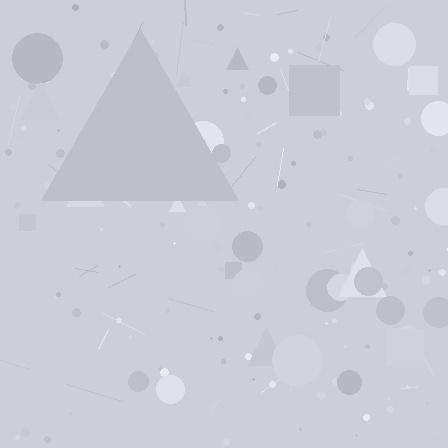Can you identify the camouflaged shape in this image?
The camouflaged shape is a triangle.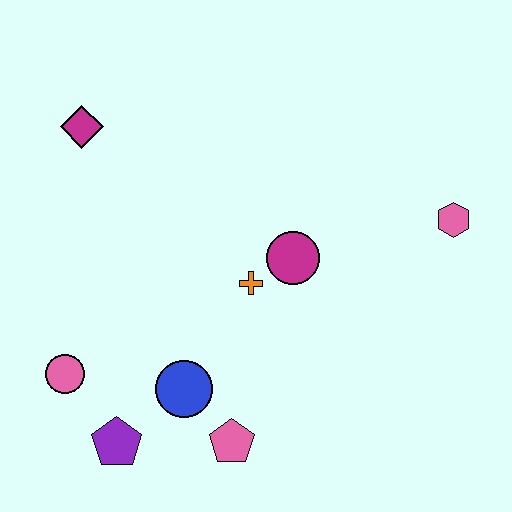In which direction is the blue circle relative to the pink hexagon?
The blue circle is to the left of the pink hexagon.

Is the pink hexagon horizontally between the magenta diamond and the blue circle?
No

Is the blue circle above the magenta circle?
No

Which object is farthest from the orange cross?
The magenta diamond is farthest from the orange cross.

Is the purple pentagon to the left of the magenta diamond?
No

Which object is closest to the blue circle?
The pink pentagon is closest to the blue circle.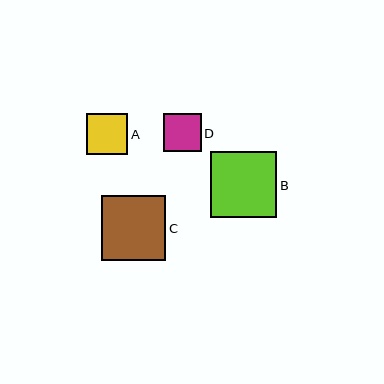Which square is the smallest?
Square D is the smallest with a size of approximately 38 pixels.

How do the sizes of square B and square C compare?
Square B and square C are approximately the same size.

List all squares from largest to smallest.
From largest to smallest: B, C, A, D.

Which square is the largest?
Square B is the largest with a size of approximately 66 pixels.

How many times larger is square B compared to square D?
Square B is approximately 1.8 times the size of square D.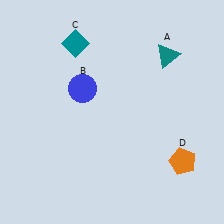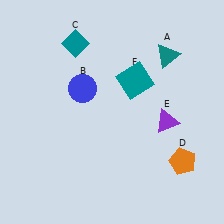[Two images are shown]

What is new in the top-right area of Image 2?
A teal square (F) was added in the top-right area of Image 2.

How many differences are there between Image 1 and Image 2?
There are 2 differences between the two images.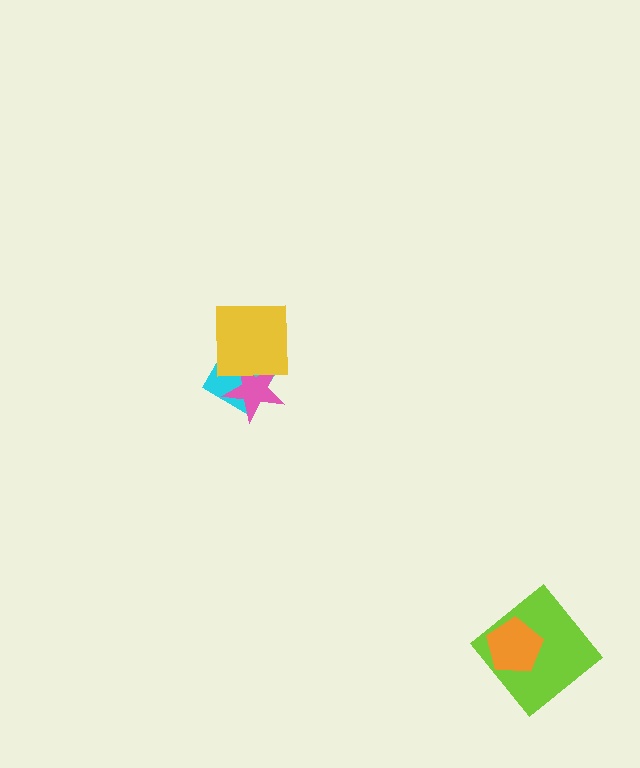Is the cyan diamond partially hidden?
Yes, it is partially covered by another shape.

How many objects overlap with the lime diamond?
1 object overlaps with the lime diamond.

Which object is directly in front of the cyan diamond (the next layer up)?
The pink star is directly in front of the cyan diamond.